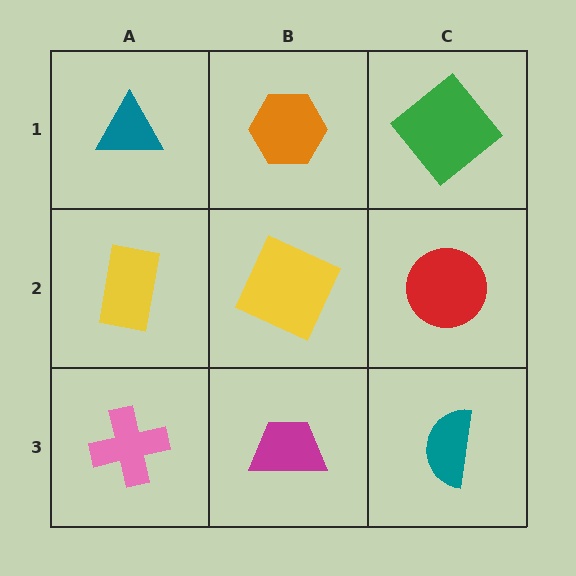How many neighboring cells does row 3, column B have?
3.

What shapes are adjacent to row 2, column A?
A teal triangle (row 1, column A), a pink cross (row 3, column A), a yellow square (row 2, column B).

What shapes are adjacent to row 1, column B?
A yellow square (row 2, column B), a teal triangle (row 1, column A), a green diamond (row 1, column C).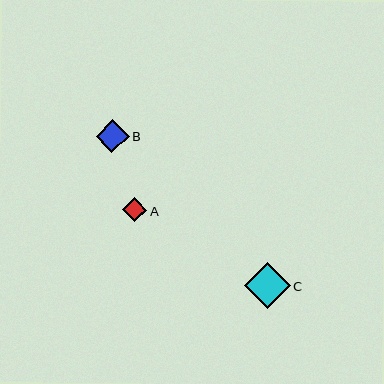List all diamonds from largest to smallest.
From largest to smallest: C, B, A.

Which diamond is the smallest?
Diamond A is the smallest with a size of approximately 24 pixels.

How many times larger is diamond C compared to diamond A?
Diamond C is approximately 1.9 times the size of diamond A.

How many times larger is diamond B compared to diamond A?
Diamond B is approximately 1.4 times the size of diamond A.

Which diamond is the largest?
Diamond C is the largest with a size of approximately 46 pixels.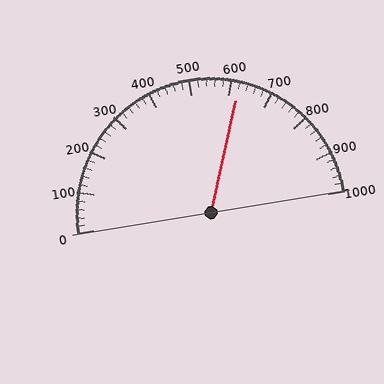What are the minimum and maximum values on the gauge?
The gauge ranges from 0 to 1000.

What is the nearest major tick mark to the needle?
The nearest major tick mark is 600.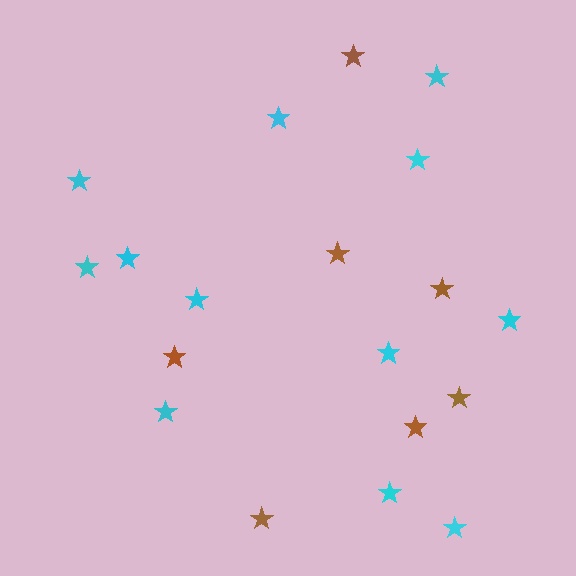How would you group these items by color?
There are 2 groups: one group of brown stars (7) and one group of cyan stars (12).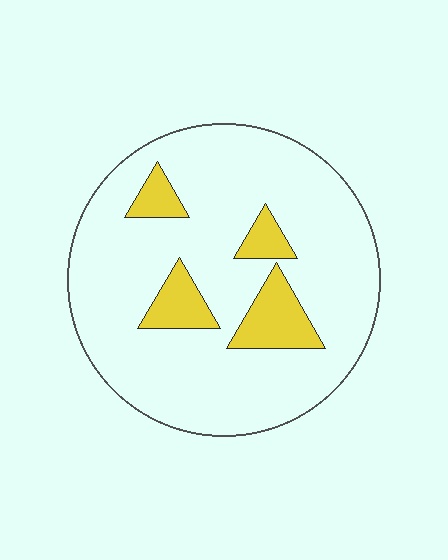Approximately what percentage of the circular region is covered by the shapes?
Approximately 15%.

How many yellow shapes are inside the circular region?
4.